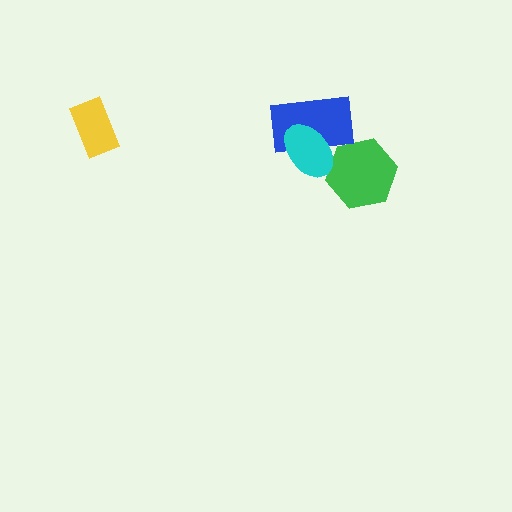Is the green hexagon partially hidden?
Yes, it is partially covered by another shape.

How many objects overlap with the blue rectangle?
1 object overlaps with the blue rectangle.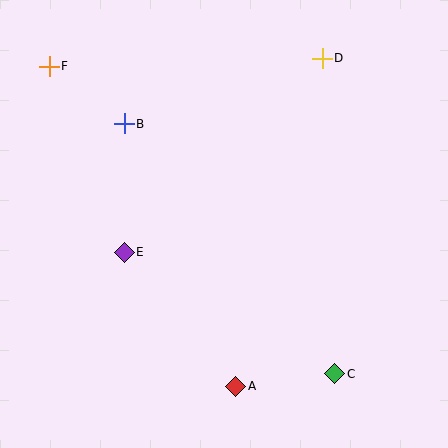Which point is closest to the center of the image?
Point E at (124, 252) is closest to the center.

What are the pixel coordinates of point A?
Point A is at (236, 386).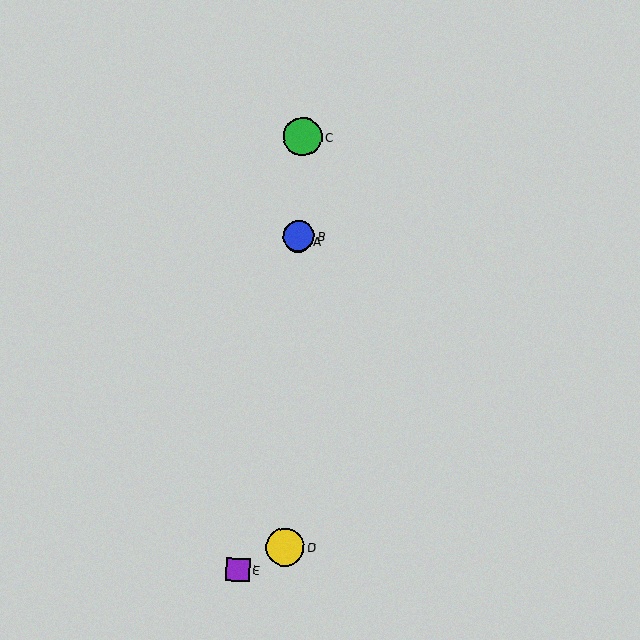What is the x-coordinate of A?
Object A is at x≈298.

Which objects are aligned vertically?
Objects A, B, C, D are aligned vertically.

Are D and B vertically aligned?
Yes, both are at x≈285.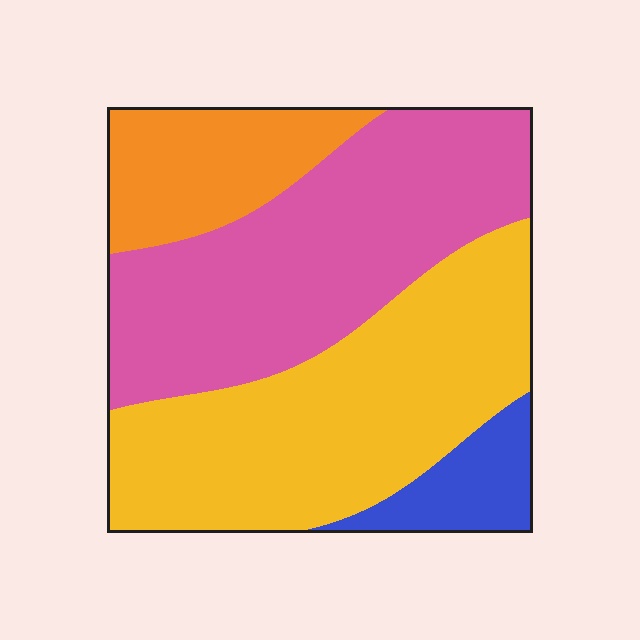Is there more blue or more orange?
Orange.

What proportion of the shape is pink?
Pink takes up about three eighths (3/8) of the shape.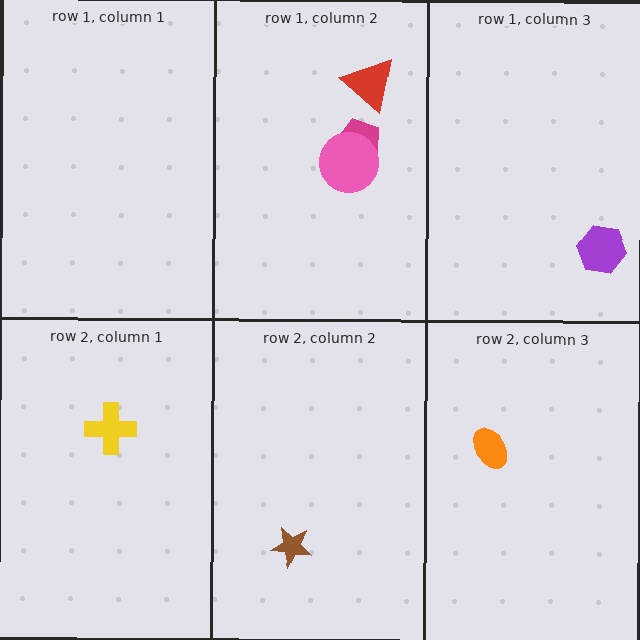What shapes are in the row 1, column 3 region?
The purple hexagon.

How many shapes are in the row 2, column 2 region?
1.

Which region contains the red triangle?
The row 1, column 2 region.